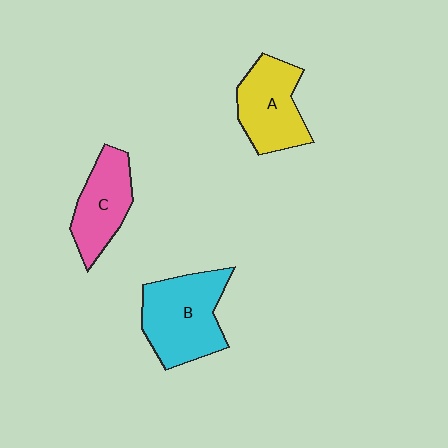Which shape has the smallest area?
Shape C (pink).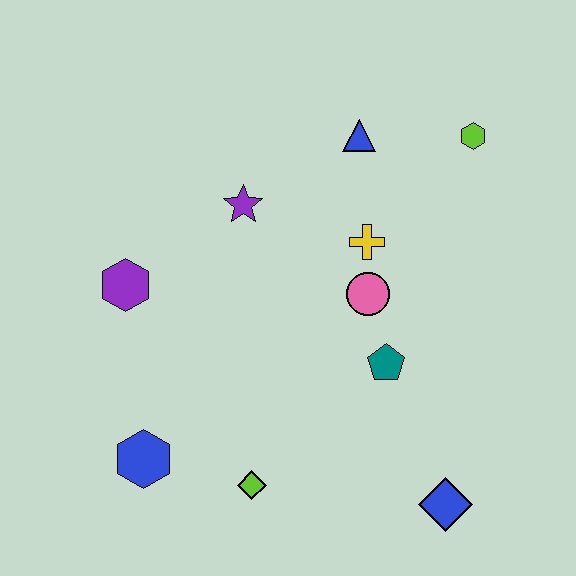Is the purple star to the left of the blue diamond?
Yes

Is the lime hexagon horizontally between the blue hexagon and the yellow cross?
No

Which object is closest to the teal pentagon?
The pink circle is closest to the teal pentagon.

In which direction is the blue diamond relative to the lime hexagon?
The blue diamond is below the lime hexagon.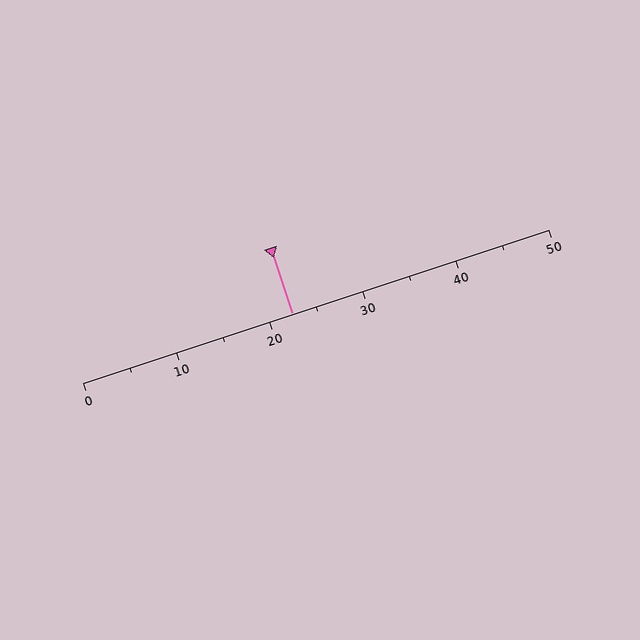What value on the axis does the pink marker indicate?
The marker indicates approximately 22.5.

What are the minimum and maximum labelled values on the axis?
The axis runs from 0 to 50.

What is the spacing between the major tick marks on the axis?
The major ticks are spaced 10 apart.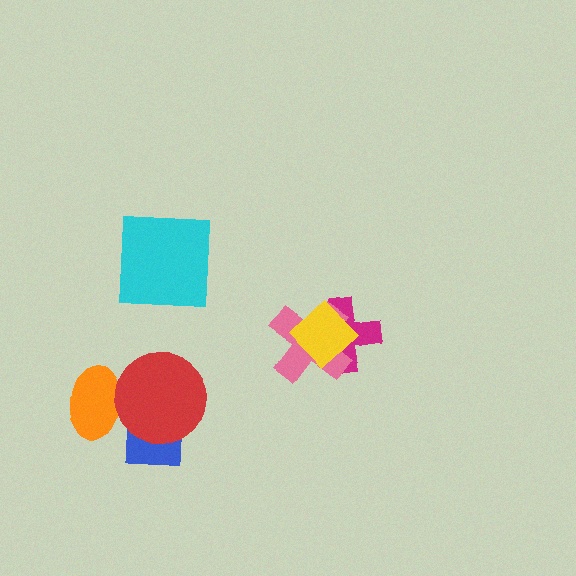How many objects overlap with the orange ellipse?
1 object overlaps with the orange ellipse.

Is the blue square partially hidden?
Yes, it is partially covered by another shape.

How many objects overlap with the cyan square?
0 objects overlap with the cyan square.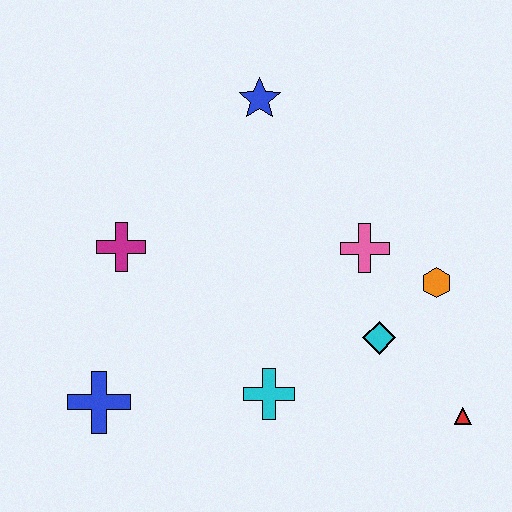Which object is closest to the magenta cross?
The blue cross is closest to the magenta cross.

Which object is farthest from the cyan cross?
The blue star is farthest from the cyan cross.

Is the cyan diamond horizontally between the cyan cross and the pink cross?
No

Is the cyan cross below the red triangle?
No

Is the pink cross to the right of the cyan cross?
Yes